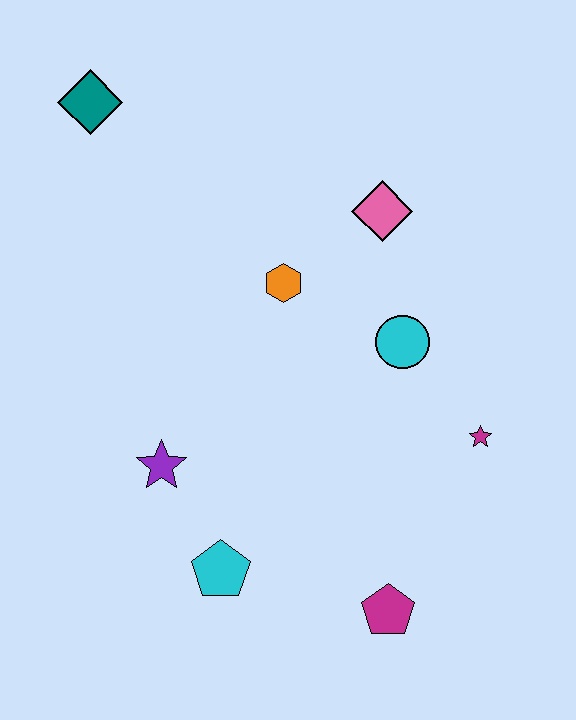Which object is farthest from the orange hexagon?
The magenta pentagon is farthest from the orange hexagon.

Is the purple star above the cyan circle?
No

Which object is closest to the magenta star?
The cyan circle is closest to the magenta star.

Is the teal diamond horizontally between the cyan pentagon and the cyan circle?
No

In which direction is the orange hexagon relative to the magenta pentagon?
The orange hexagon is above the magenta pentagon.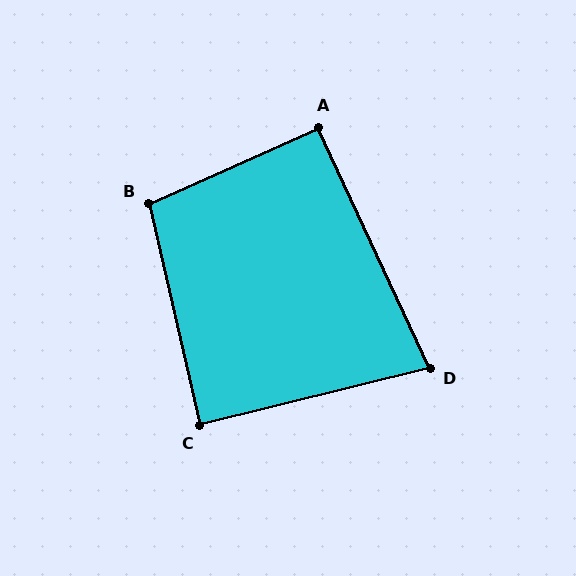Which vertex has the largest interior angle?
B, at approximately 101 degrees.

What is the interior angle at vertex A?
Approximately 91 degrees (approximately right).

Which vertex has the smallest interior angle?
D, at approximately 79 degrees.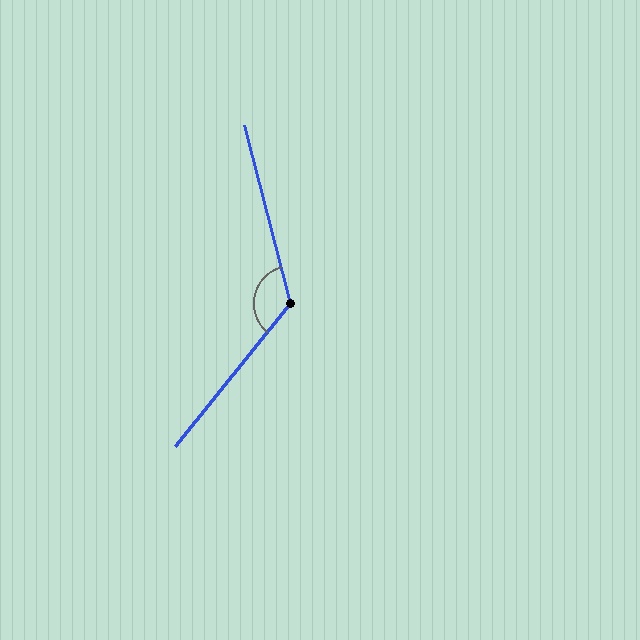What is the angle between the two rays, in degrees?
Approximately 126 degrees.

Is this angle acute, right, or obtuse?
It is obtuse.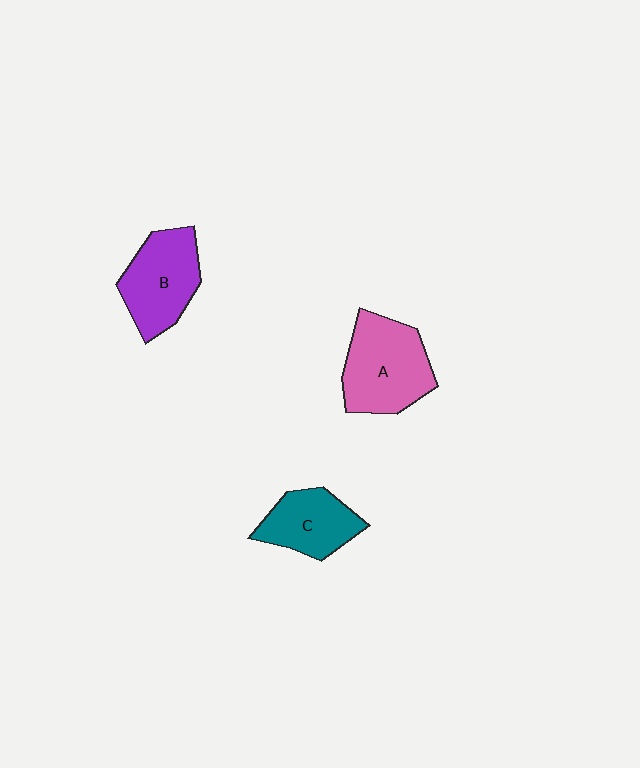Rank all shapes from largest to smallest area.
From largest to smallest: A (pink), B (purple), C (teal).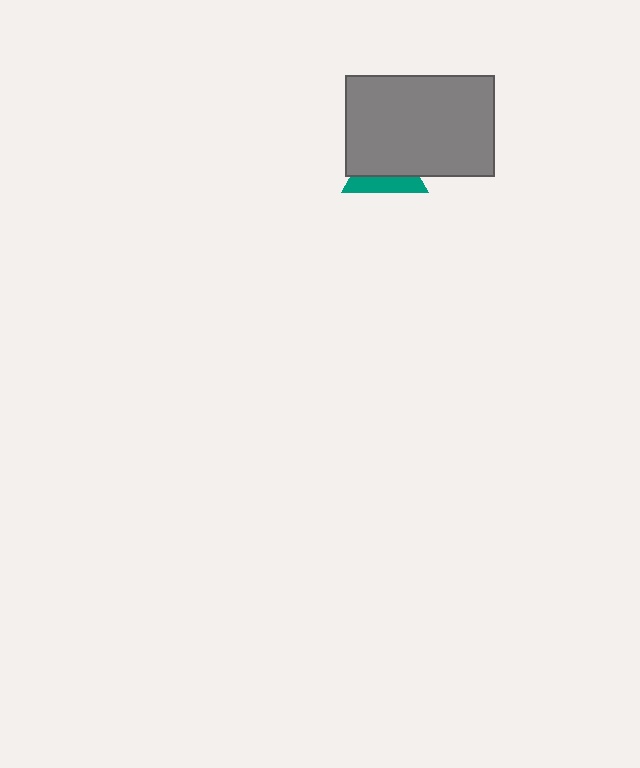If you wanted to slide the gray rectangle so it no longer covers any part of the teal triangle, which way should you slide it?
Slide it up — that is the most direct way to separate the two shapes.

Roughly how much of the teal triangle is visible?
A small part of it is visible (roughly 37%).